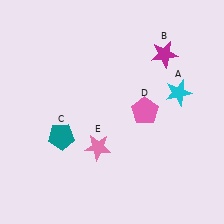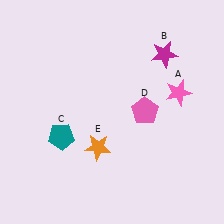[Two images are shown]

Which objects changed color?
A changed from cyan to pink. E changed from pink to orange.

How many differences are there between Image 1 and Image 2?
There are 2 differences between the two images.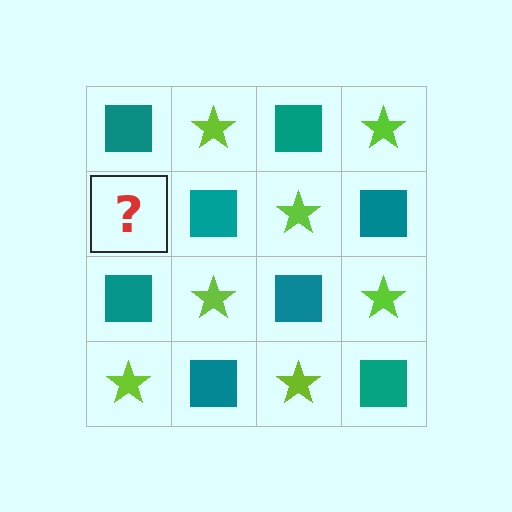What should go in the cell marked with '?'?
The missing cell should contain a lime star.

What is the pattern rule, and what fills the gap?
The rule is that it alternates teal square and lime star in a checkerboard pattern. The gap should be filled with a lime star.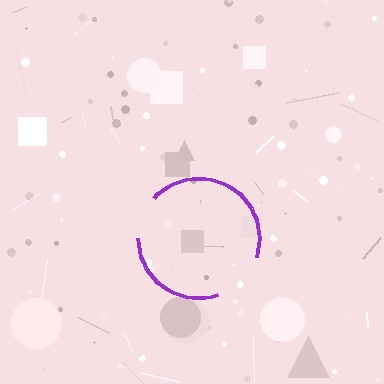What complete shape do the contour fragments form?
The contour fragments form a circle.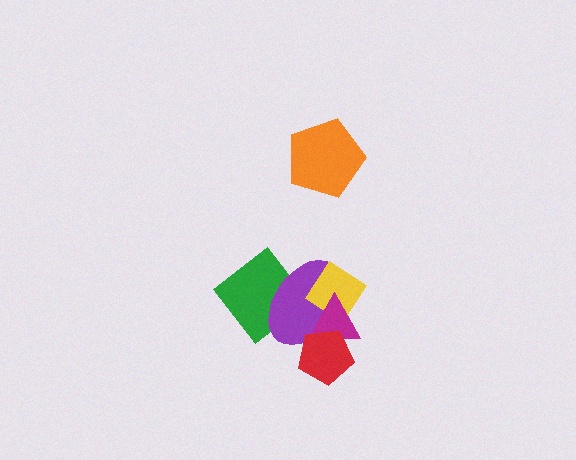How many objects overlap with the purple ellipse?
4 objects overlap with the purple ellipse.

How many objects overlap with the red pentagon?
2 objects overlap with the red pentagon.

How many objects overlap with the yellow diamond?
2 objects overlap with the yellow diamond.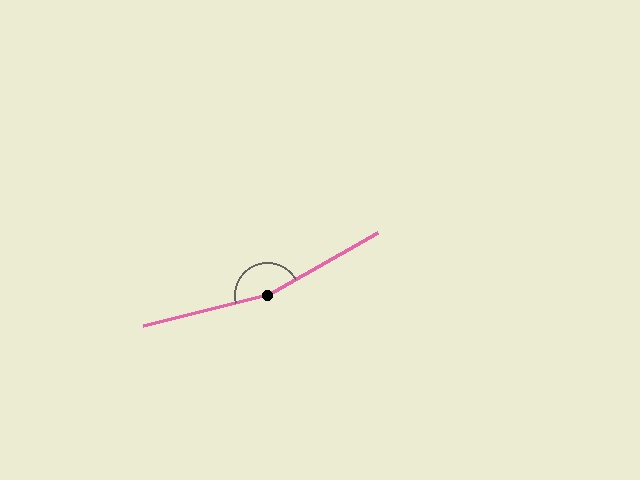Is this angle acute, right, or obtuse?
It is obtuse.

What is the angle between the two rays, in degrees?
Approximately 165 degrees.